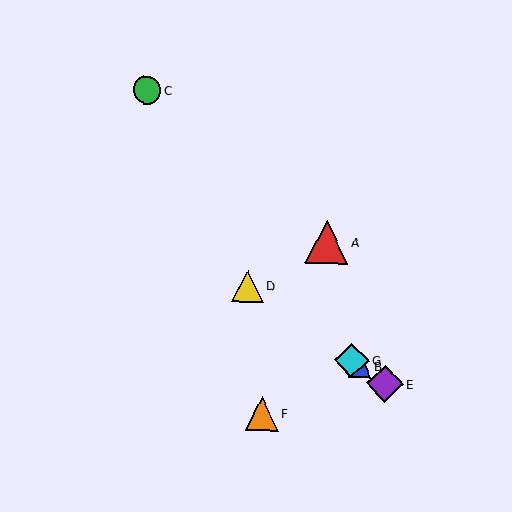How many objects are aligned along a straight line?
4 objects (B, D, E, G) are aligned along a straight line.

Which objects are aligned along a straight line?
Objects B, D, E, G are aligned along a straight line.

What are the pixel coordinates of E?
Object E is at (385, 384).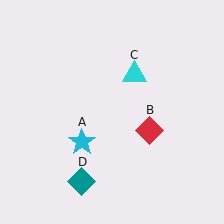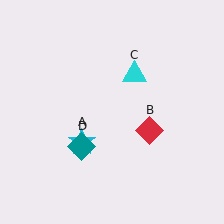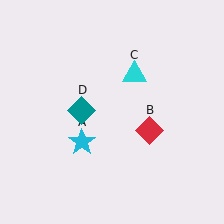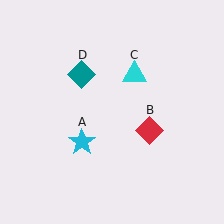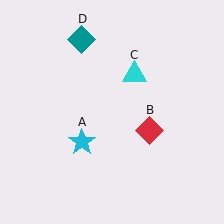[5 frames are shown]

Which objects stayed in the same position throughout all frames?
Cyan star (object A) and red diamond (object B) and cyan triangle (object C) remained stationary.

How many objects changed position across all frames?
1 object changed position: teal diamond (object D).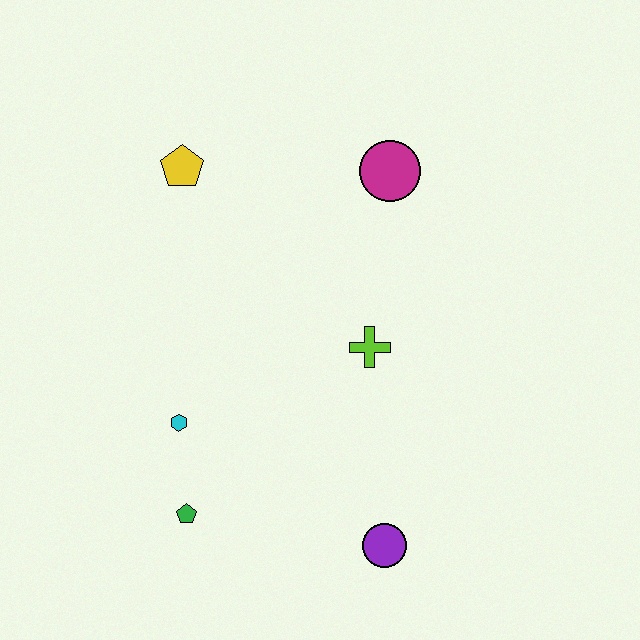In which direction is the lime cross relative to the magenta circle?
The lime cross is below the magenta circle.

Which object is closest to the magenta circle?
The lime cross is closest to the magenta circle.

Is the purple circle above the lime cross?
No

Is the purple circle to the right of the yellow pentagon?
Yes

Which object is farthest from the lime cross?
The yellow pentagon is farthest from the lime cross.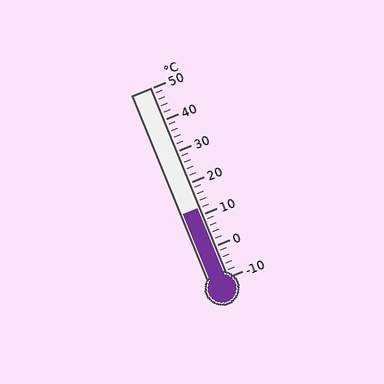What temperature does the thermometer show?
The thermometer shows approximately 12°C.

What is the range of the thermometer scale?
The thermometer scale ranges from -10°C to 50°C.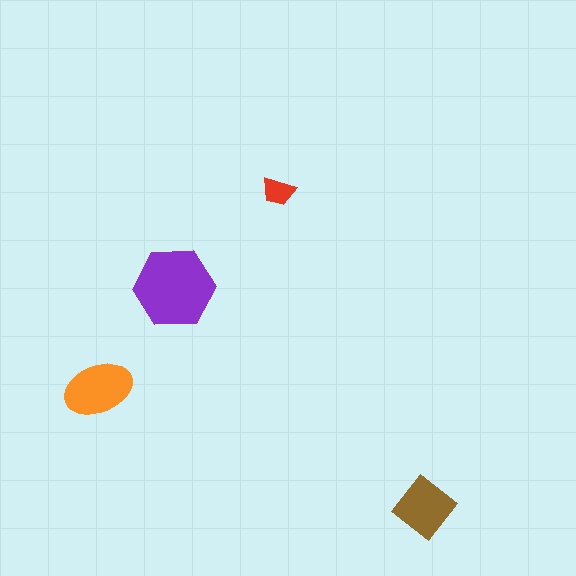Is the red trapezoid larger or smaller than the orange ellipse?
Smaller.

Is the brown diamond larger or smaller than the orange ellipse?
Smaller.